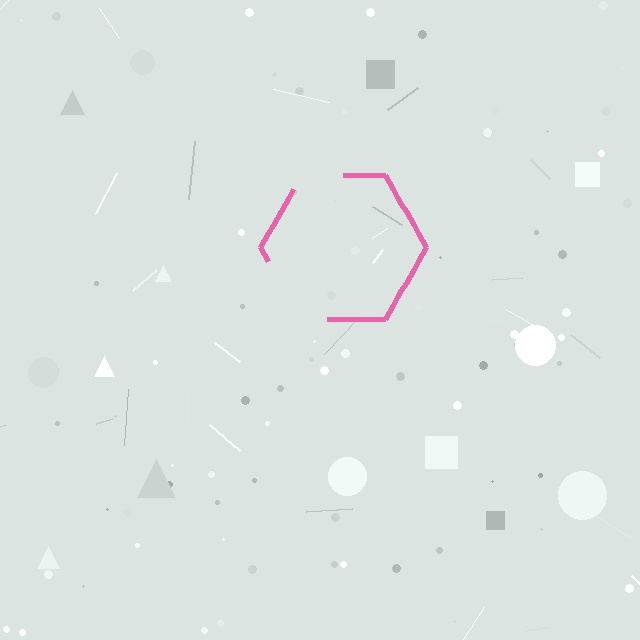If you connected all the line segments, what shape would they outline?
They would outline a hexagon.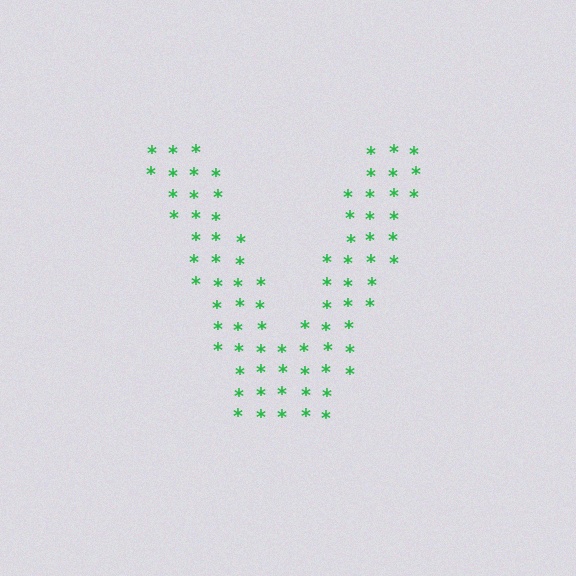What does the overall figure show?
The overall figure shows the letter V.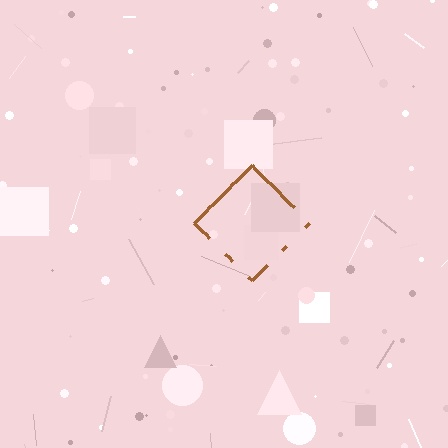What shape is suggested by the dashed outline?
The dashed outline suggests a diamond.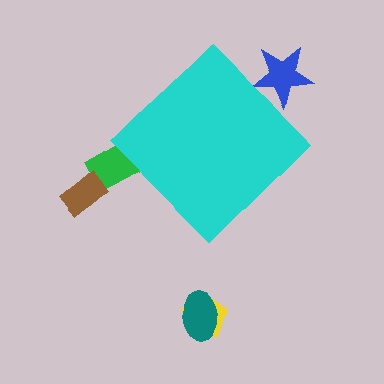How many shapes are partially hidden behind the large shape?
2 shapes are partially hidden.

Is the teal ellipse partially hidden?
No, the teal ellipse is fully visible.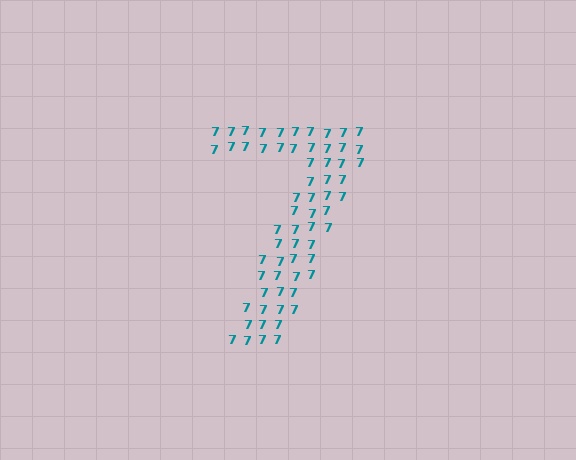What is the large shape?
The large shape is the digit 7.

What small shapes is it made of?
It is made of small digit 7's.